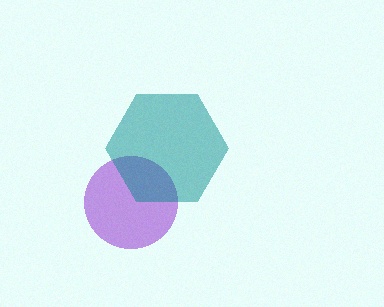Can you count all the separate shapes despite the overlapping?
Yes, there are 2 separate shapes.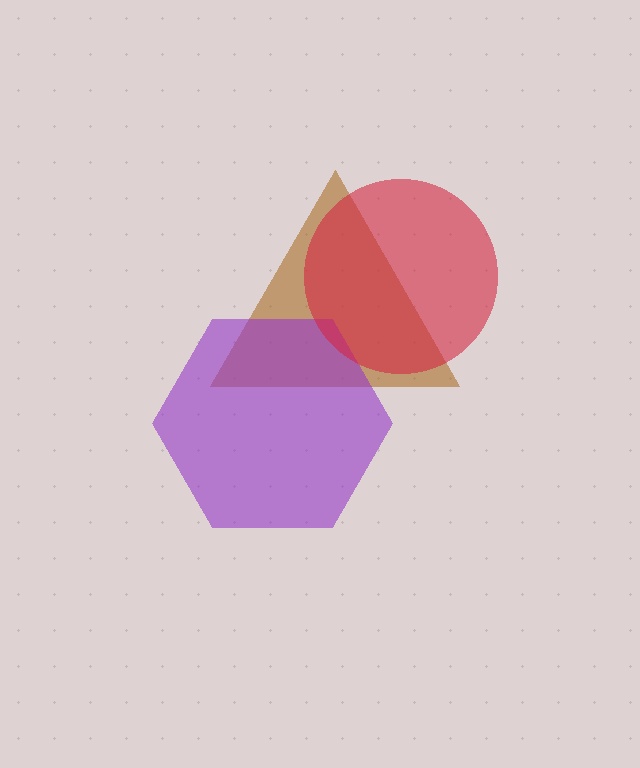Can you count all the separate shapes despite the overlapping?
Yes, there are 3 separate shapes.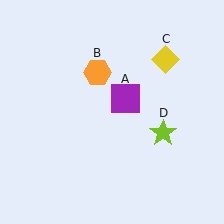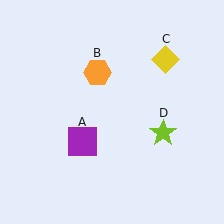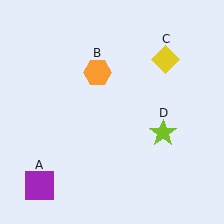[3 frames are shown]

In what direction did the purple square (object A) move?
The purple square (object A) moved down and to the left.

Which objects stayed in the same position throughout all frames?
Orange hexagon (object B) and yellow diamond (object C) and lime star (object D) remained stationary.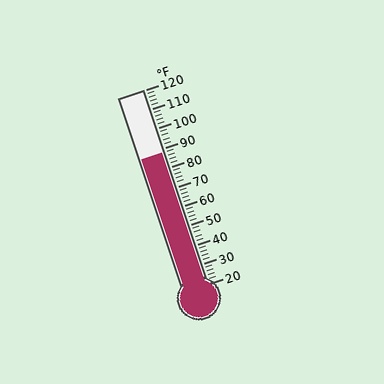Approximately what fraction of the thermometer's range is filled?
The thermometer is filled to approximately 70% of its range.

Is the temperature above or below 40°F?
The temperature is above 40°F.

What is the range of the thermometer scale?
The thermometer scale ranges from 20°F to 120°F.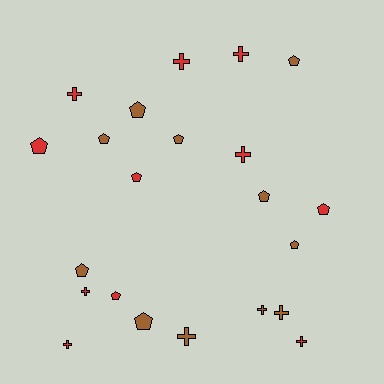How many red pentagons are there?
There are 4 red pentagons.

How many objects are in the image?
There are 22 objects.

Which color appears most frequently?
Brown, with 11 objects.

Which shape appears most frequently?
Pentagon, with 12 objects.